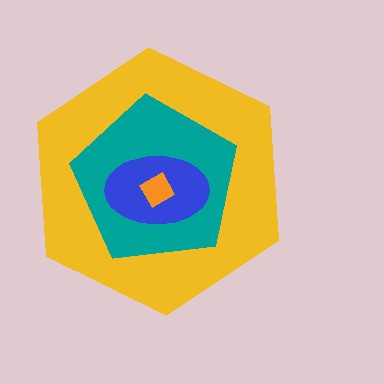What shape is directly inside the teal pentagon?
The blue ellipse.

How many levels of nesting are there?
4.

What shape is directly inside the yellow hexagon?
The teal pentagon.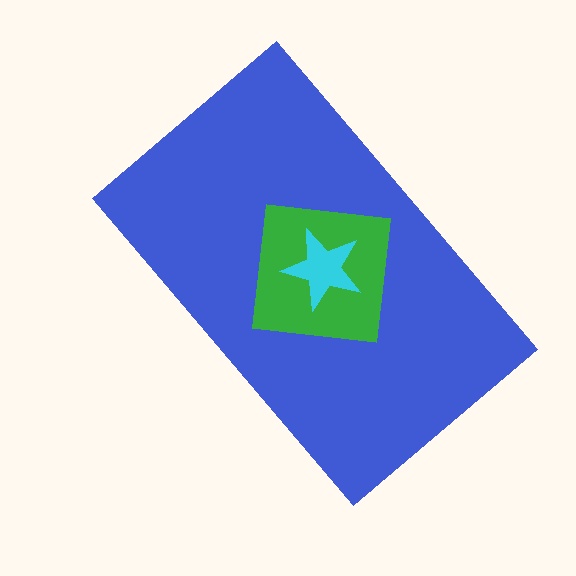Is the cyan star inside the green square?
Yes.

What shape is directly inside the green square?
The cyan star.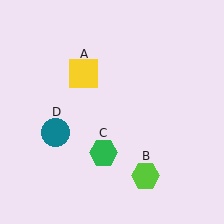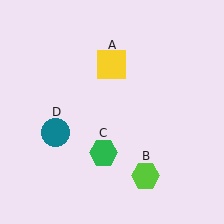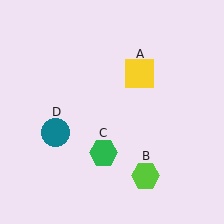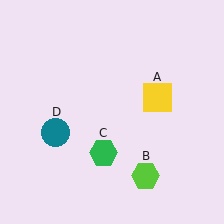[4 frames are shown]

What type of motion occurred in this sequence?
The yellow square (object A) rotated clockwise around the center of the scene.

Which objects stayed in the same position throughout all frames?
Lime hexagon (object B) and green hexagon (object C) and teal circle (object D) remained stationary.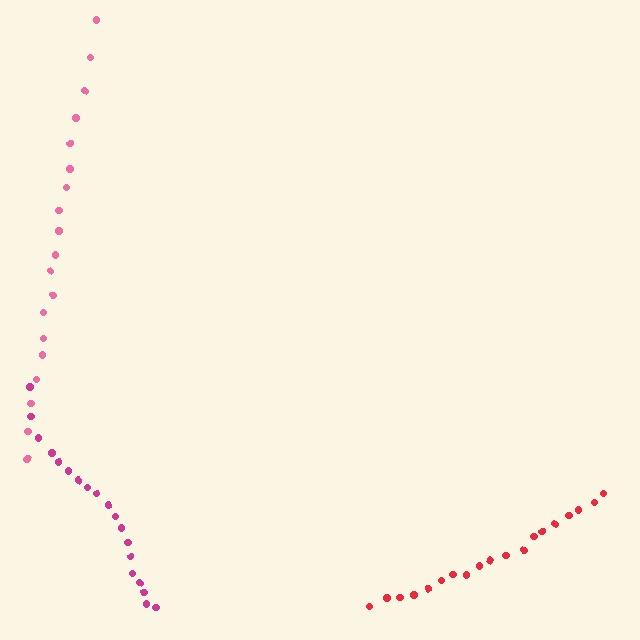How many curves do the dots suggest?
There are 3 distinct paths.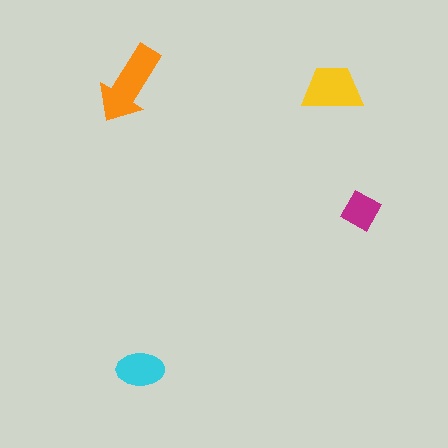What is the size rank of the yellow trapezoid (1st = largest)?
2nd.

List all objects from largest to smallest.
The orange arrow, the yellow trapezoid, the cyan ellipse, the magenta square.